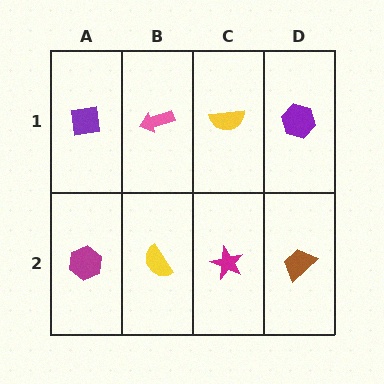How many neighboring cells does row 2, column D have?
2.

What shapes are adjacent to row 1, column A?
A magenta hexagon (row 2, column A), a pink arrow (row 1, column B).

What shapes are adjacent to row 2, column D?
A purple hexagon (row 1, column D), a magenta star (row 2, column C).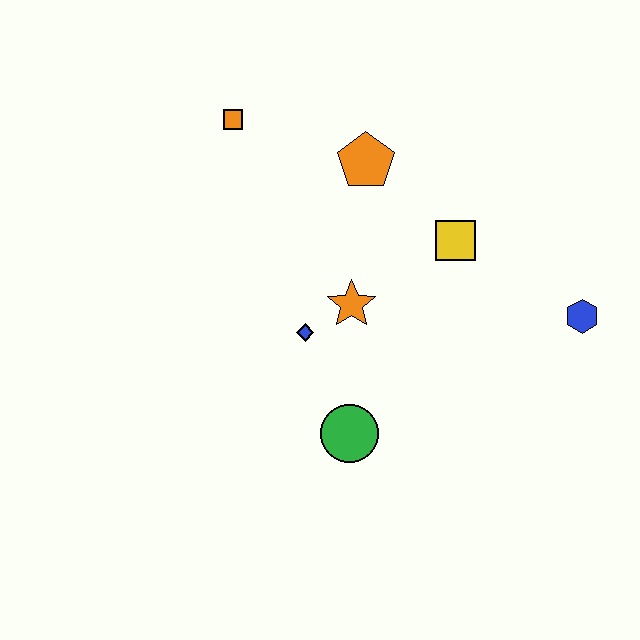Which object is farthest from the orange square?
The blue hexagon is farthest from the orange square.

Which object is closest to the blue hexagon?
The yellow square is closest to the blue hexagon.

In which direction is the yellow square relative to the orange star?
The yellow square is to the right of the orange star.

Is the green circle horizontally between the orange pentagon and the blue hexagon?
No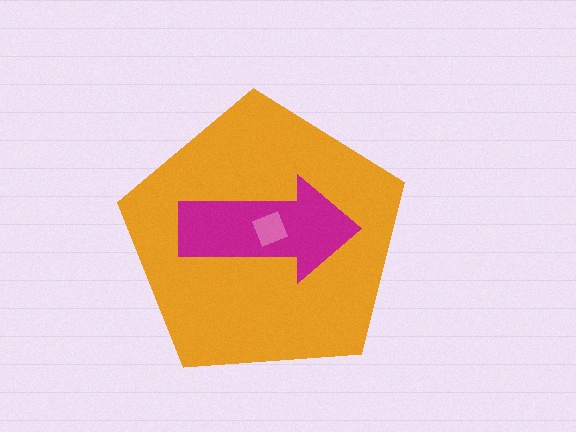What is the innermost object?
The pink square.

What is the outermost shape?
The orange pentagon.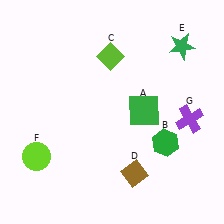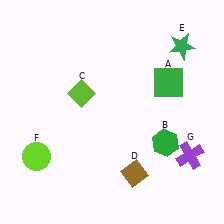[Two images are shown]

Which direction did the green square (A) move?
The green square (A) moved up.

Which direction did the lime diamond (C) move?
The lime diamond (C) moved down.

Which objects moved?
The objects that moved are: the green square (A), the lime diamond (C), the purple cross (G).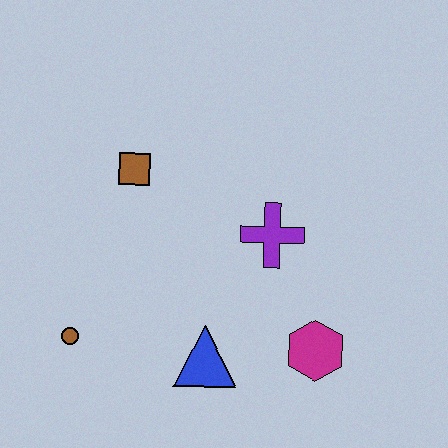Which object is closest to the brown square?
The purple cross is closest to the brown square.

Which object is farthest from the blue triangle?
The brown square is farthest from the blue triangle.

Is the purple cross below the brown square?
Yes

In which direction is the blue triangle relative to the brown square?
The blue triangle is below the brown square.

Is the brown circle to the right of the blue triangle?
No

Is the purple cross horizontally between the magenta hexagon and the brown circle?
Yes